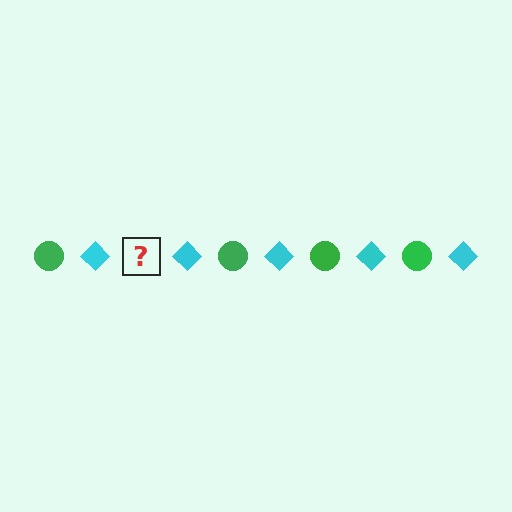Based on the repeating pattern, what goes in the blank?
The blank should be a green circle.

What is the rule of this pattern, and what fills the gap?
The rule is that the pattern alternates between green circle and cyan diamond. The gap should be filled with a green circle.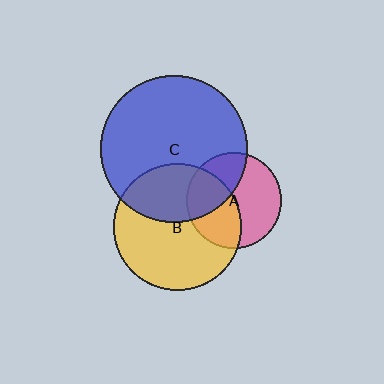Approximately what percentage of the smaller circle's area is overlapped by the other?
Approximately 35%.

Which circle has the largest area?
Circle C (blue).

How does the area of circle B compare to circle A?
Approximately 1.8 times.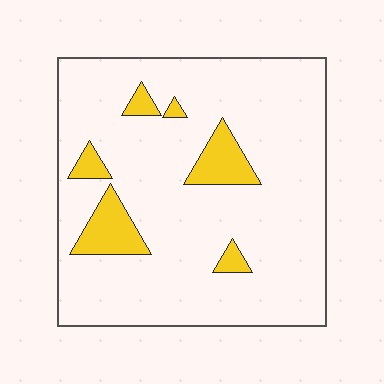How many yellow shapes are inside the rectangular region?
6.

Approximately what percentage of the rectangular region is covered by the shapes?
Approximately 10%.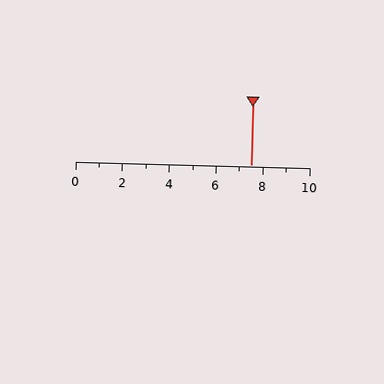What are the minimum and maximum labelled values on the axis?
The axis runs from 0 to 10.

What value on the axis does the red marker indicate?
The marker indicates approximately 7.5.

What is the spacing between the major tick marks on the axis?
The major ticks are spaced 2 apart.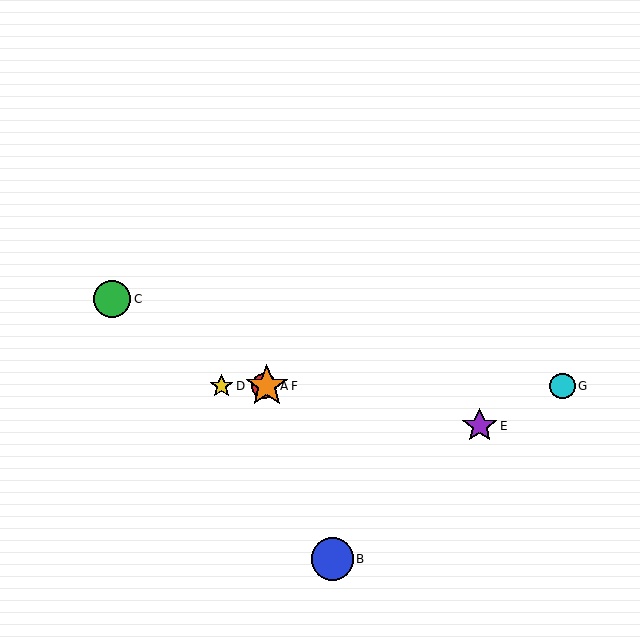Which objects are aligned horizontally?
Objects A, D, F, G are aligned horizontally.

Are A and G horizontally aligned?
Yes, both are at y≈386.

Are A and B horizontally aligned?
No, A is at y≈386 and B is at y≈559.